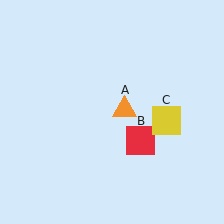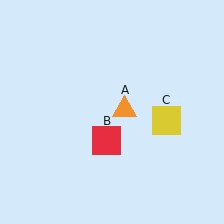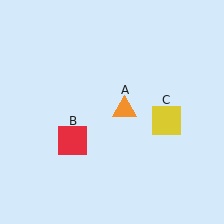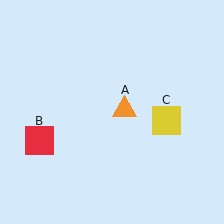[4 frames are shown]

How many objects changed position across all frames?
1 object changed position: red square (object B).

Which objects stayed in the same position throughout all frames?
Orange triangle (object A) and yellow square (object C) remained stationary.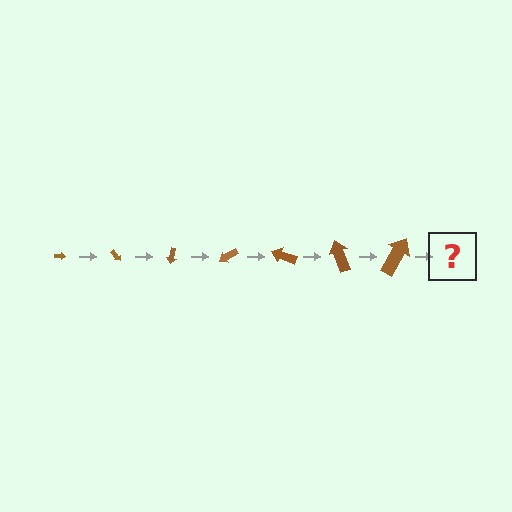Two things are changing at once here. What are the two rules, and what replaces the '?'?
The two rules are that the arrow grows larger each step and it rotates 50 degrees each step. The '?' should be an arrow, larger than the previous one and rotated 350 degrees from the start.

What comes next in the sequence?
The next element should be an arrow, larger than the previous one and rotated 350 degrees from the start.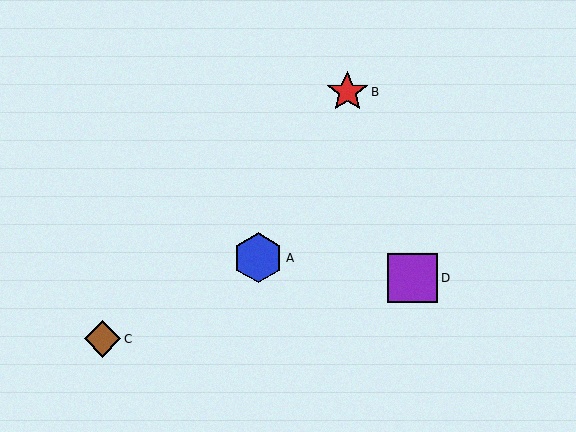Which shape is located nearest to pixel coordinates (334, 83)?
The red star (labeled B) at (347, 92) is nearest to that location.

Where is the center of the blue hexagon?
The center of the blue hexagon is at (258, 258).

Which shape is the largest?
The blue hexagon (labeled A) is the largest.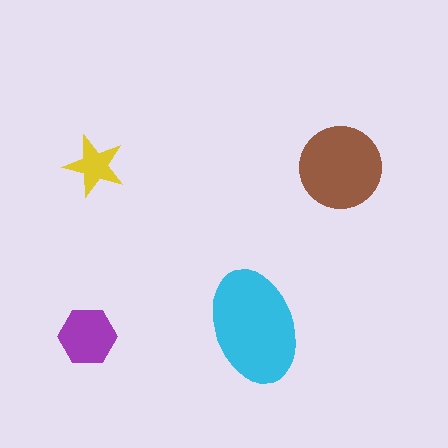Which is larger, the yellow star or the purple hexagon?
The purple hexagon.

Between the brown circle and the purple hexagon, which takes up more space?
The brown circle.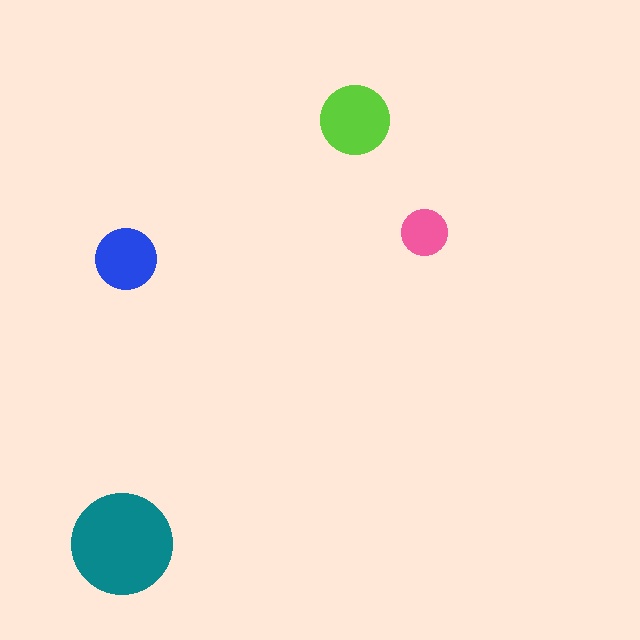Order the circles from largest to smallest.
the teal one, the lime one, the blue one, the pink one.